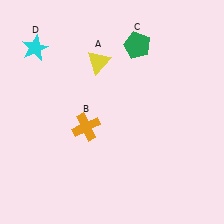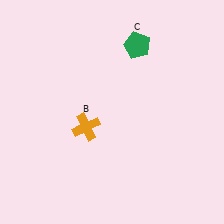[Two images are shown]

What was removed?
The cyan star (D), the yellow triangle (A) were removed in Image 2.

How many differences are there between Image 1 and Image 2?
There are 2 differences between the two images.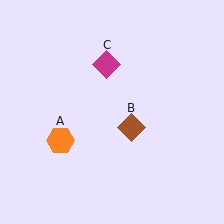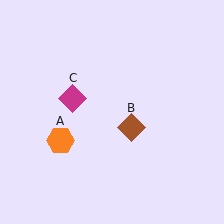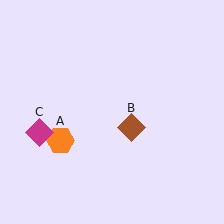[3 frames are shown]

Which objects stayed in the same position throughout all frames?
Orange hexagon (object A) and brown diamond (object B) remained stationary.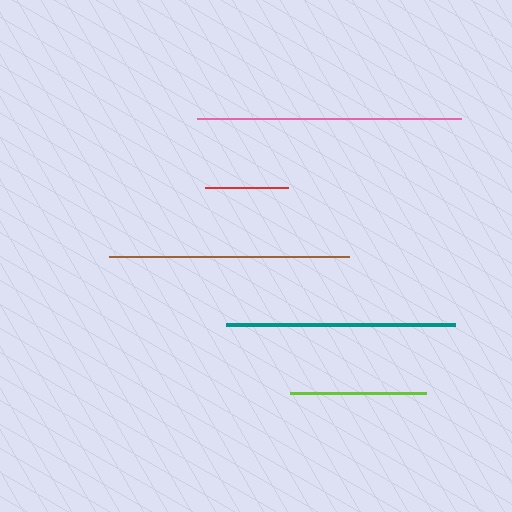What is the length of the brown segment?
The brown segment is approximately 240 pixels long.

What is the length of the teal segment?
The teal segment is approximately 228 pixels long.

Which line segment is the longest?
The pink line is the longest at approximately 264 pixels.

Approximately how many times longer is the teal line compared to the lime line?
The teal line is approximately 1.7 times the length of the lime line.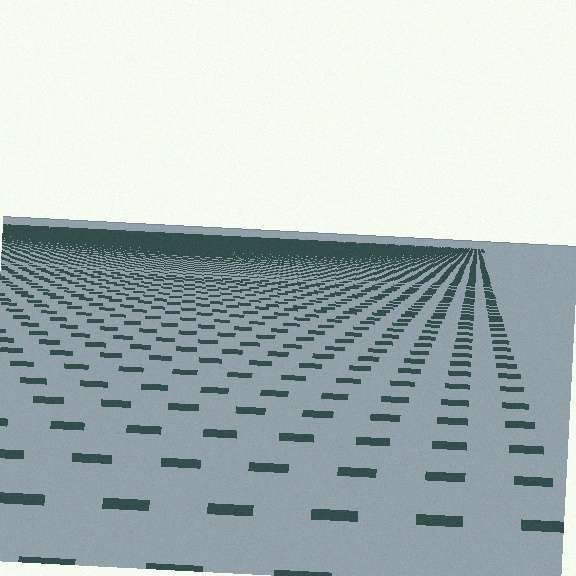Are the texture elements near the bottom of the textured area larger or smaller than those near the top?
Larger. Near the bottom, elements are closer to the viewer and appear at a bigger on-screen size.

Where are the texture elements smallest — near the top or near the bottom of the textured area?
Near the top.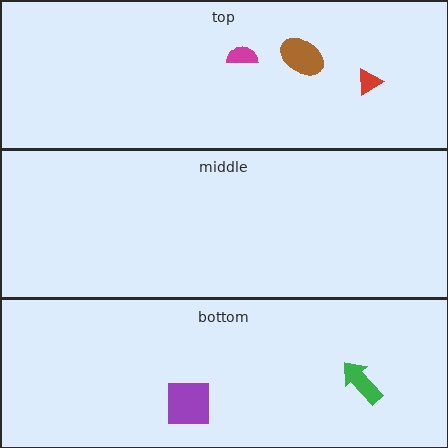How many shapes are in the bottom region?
2.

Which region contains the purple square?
The bottom region.